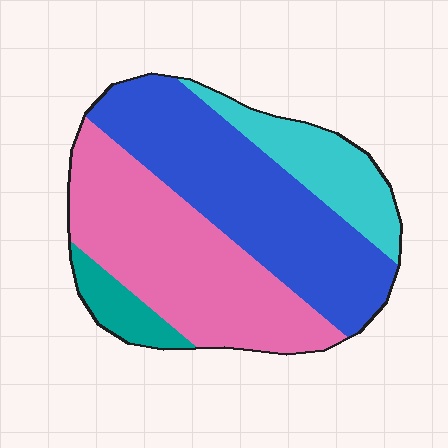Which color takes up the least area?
Teal, at roughly 5%.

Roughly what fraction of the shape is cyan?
Cyan covers 15% of the shape.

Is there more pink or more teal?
Pink.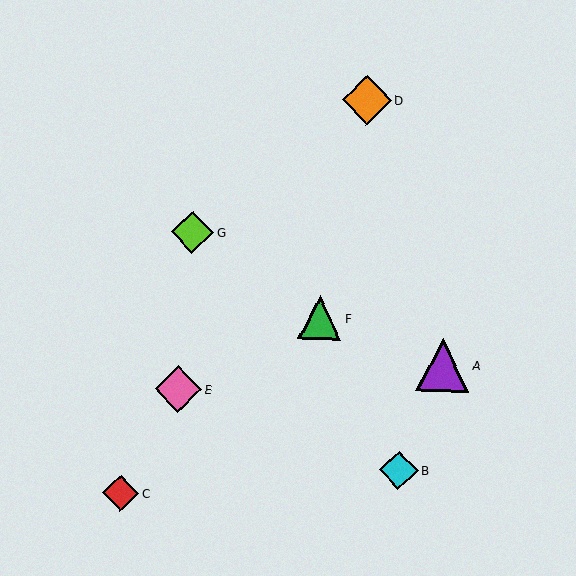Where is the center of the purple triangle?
The center of the purple triangle is at (443, 365).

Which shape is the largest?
The purple triangle (labeled A) is the largest.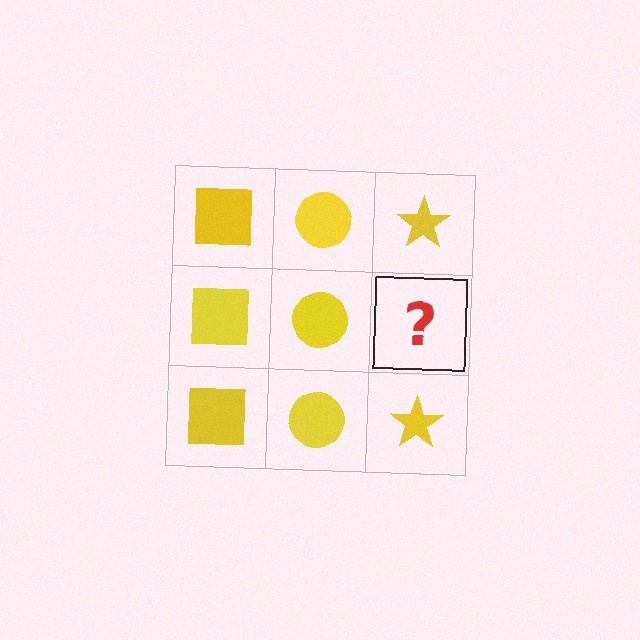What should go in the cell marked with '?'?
The missing cell should contain a yellow star.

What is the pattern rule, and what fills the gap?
The rule is that each column has a consistent shape. The gap should be filled with a yellow star.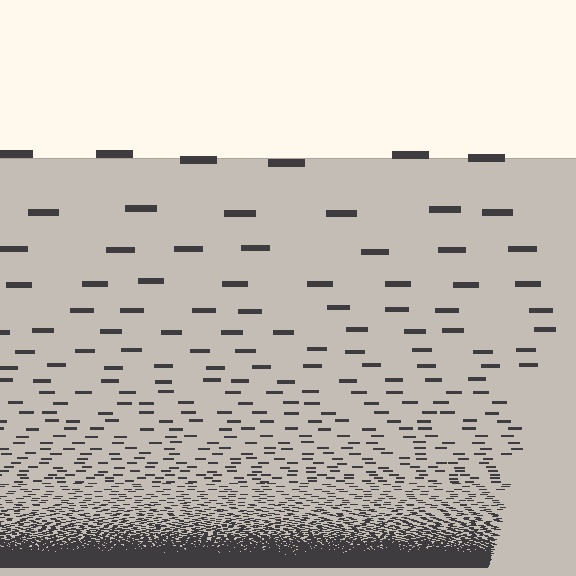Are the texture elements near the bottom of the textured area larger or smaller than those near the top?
Smaller. The gradient is inverted — elements near the bottom are smaller and denser.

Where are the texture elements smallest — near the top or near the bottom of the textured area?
Near the bottom.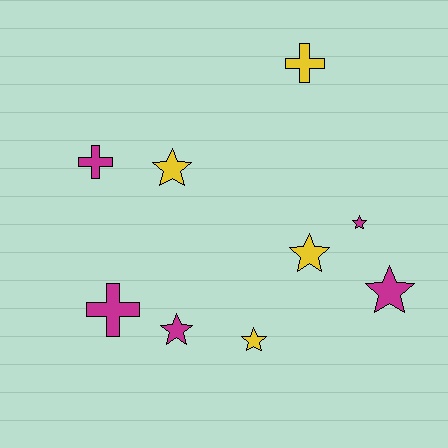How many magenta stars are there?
There are 3 magenta stars.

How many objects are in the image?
There are 9 objects.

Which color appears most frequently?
Magenta, with 5 objects.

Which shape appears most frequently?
Star, with 6 objects.